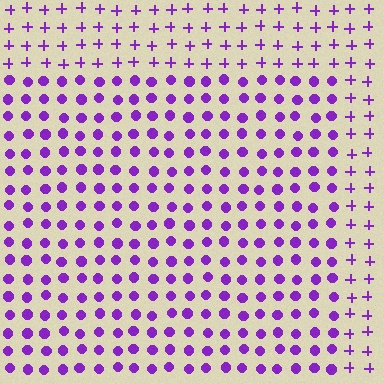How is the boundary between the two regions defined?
The boundary is defined by a change in element shape: circles inside vs. plus signs outside. All elements share the same color and spacing.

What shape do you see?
I see a rectangle.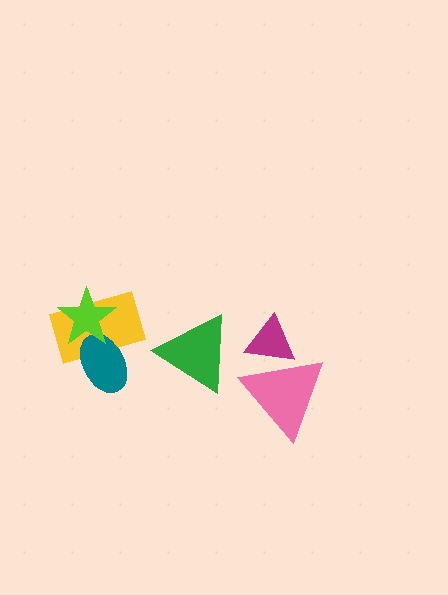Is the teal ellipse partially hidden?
Yes, it is partially covered by another shape.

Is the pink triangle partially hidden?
Yes, it is partially covered by another shape.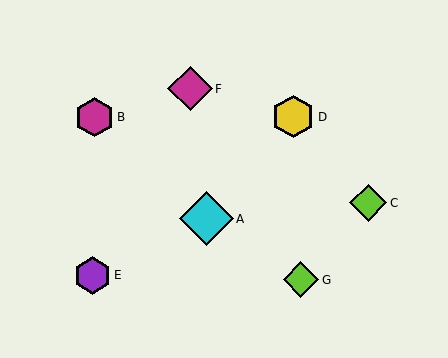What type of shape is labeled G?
Shape G is a lime diamond.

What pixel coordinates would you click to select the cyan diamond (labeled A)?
Click at (206, 219) to select the cyan diamond A.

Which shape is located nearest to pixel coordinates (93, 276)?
The purple hexagon (labeled E) at (93, 275) is nearest to that location.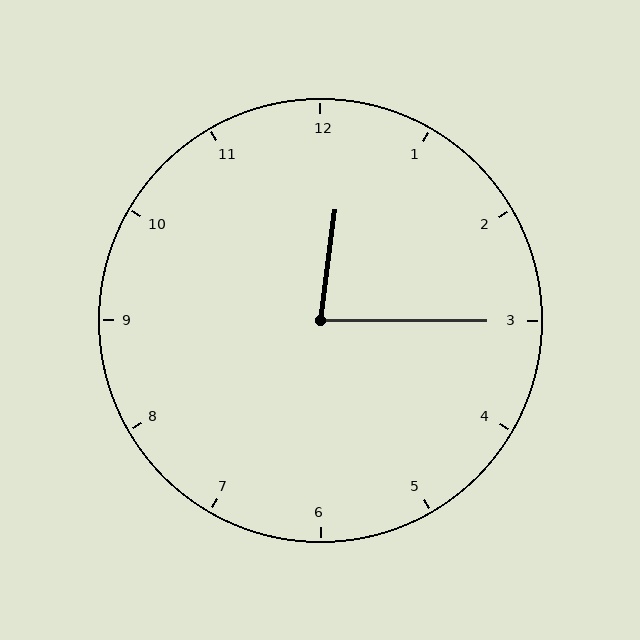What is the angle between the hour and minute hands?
Approximately 82 degrees.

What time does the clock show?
12:15.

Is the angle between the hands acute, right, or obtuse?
It is acute.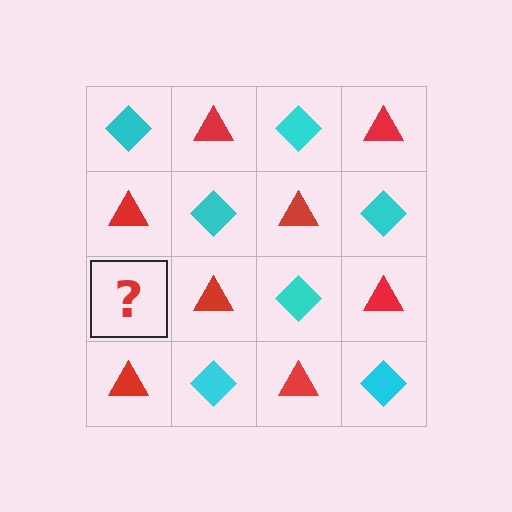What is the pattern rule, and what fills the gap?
The rule is that it alternates cyan diamond and red triangle in a checkerboard pattern. The gap should be filled with a cyan diamond.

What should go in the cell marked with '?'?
The missing cell should contain a cyan diamond.